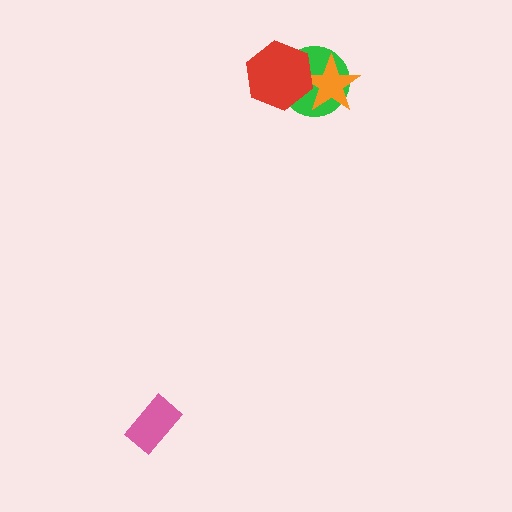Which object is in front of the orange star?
The red hexagon is in front of the orange star.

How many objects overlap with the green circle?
2 objects overlap with the green circle.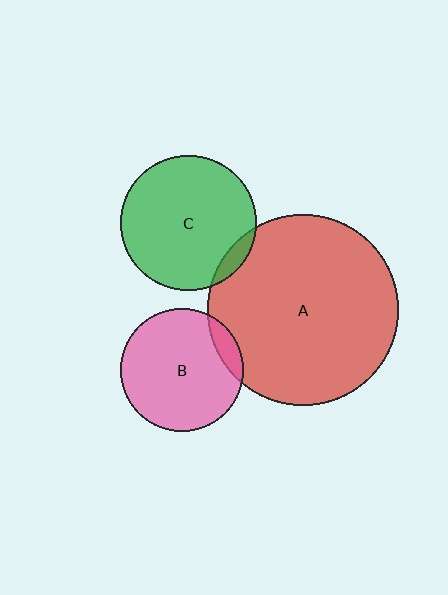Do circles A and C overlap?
Yes.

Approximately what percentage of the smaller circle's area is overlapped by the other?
Approximately 5%.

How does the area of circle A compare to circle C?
Approximately 2.0 times.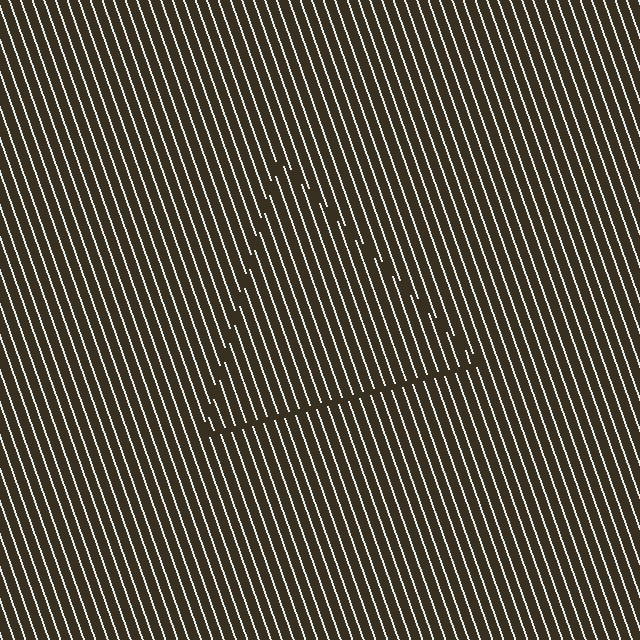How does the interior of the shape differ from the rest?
The interior of the shape contains the same grating, shifted by half a period — the contour is defined by the phase discontinuity where line-ends from the inner and outer gratings abut.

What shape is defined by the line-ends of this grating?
An illusory triangle. The interior of the shape contains the same grating, shifted by half a period — the contour is defined by the phase discontinuity where line-ends from the inner and outer gratings abut.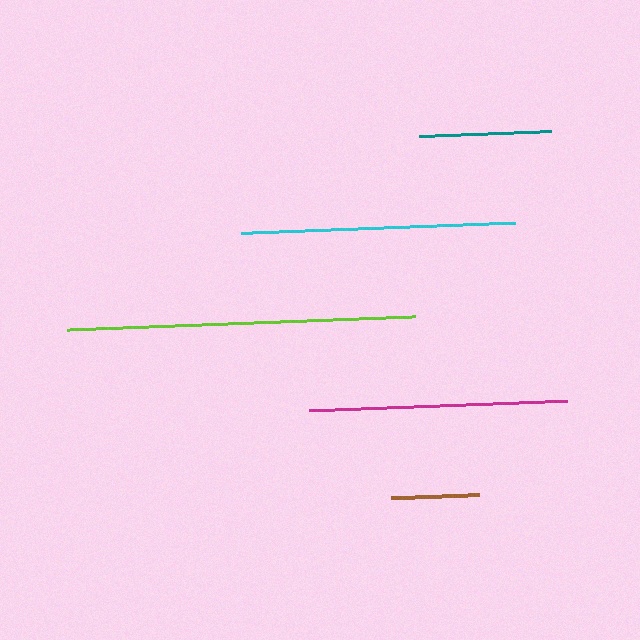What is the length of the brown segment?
The brown segment is approximately 88 pixels long.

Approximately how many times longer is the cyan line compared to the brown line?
The cyan line is approximately 3.1 times the length of the brown line.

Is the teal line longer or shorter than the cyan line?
The cyan line is longer than the teal line.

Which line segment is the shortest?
The brown line is the shortest at approximately 88 pixels.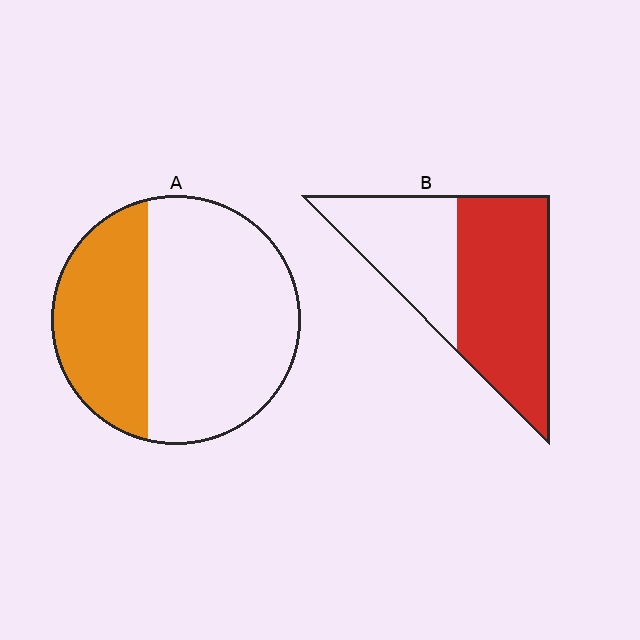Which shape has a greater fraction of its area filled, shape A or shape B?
Shape B.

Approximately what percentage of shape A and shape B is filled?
A is approximately 35% and B is approximately 60%.